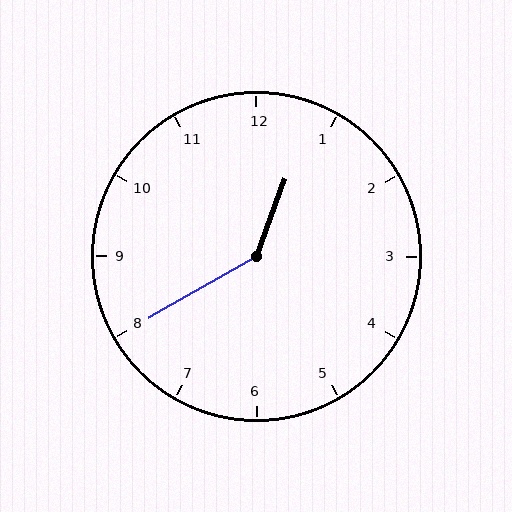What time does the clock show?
12:40.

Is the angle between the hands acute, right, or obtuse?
It is obtuse.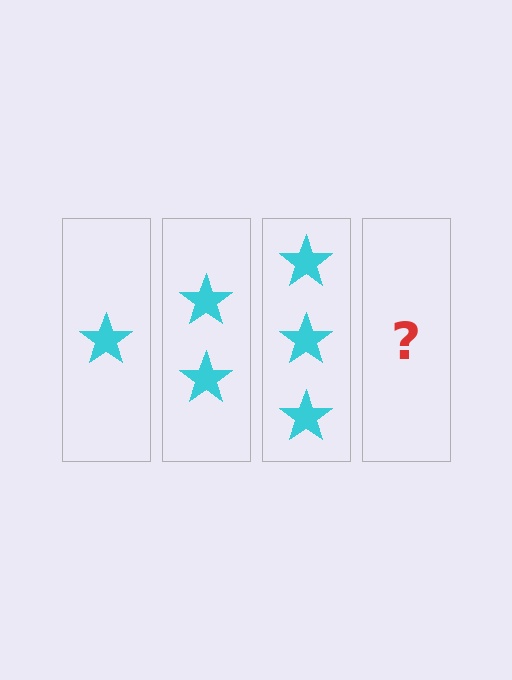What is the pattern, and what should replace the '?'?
The pattern is that each step adds one more star. The '?' should be 4 stars.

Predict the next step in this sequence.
The next step is 4 stars.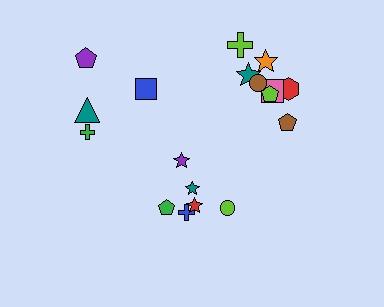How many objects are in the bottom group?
There are 6 objects.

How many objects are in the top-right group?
There are 8 objects.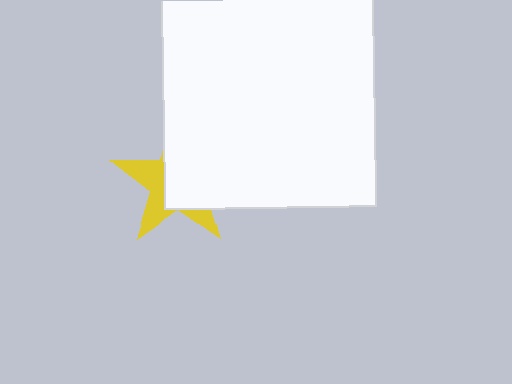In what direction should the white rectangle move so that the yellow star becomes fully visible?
The white rectangle should move right. That is the shortest direction to clear the overlap and leave the yellow star fully visible.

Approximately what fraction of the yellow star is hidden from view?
Roughly 61% of the yellow star is hidden behind the white rectangle.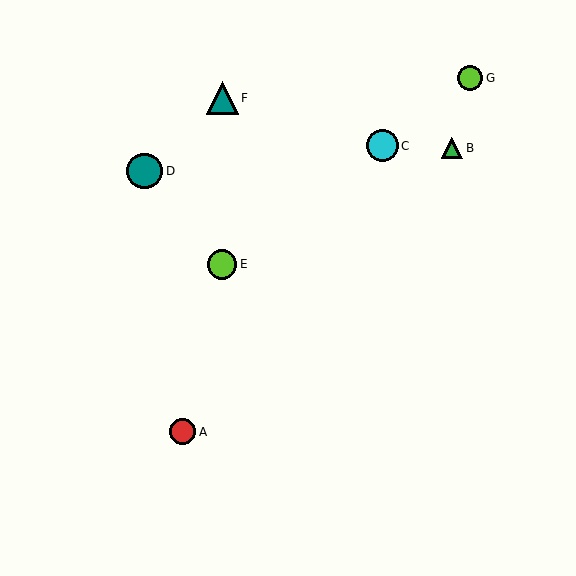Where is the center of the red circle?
The center of the red circle is at (183, 432).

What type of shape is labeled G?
Shape G is a lime circle.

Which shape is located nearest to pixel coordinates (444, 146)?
The green triangle (labeled B) at (452, 148) is nearest to that location.